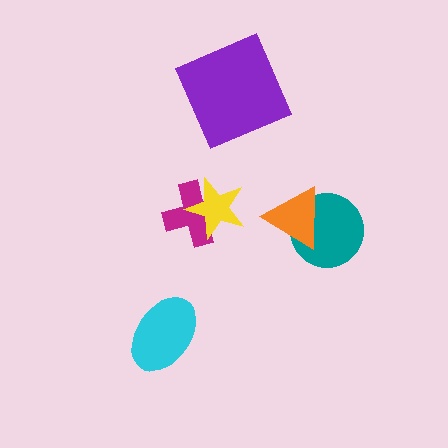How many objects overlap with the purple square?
0 objects overlap with the purple square.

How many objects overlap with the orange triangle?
1 object overlaps with the orange triangle.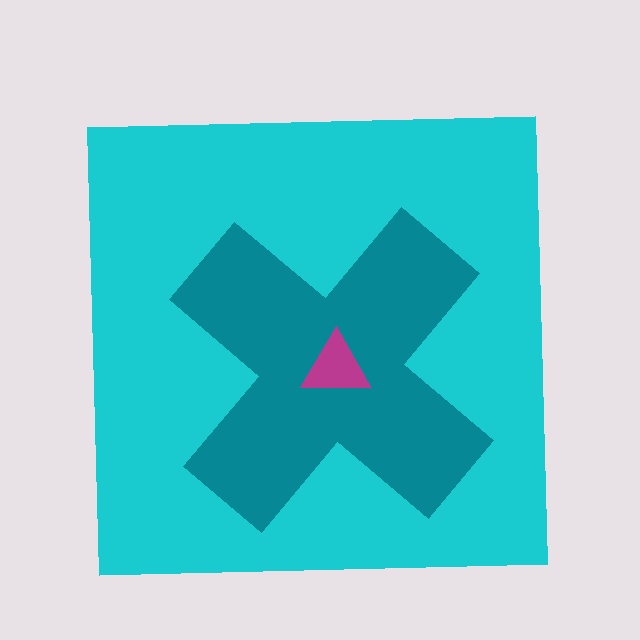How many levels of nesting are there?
3.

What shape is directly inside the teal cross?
The magenta triangle.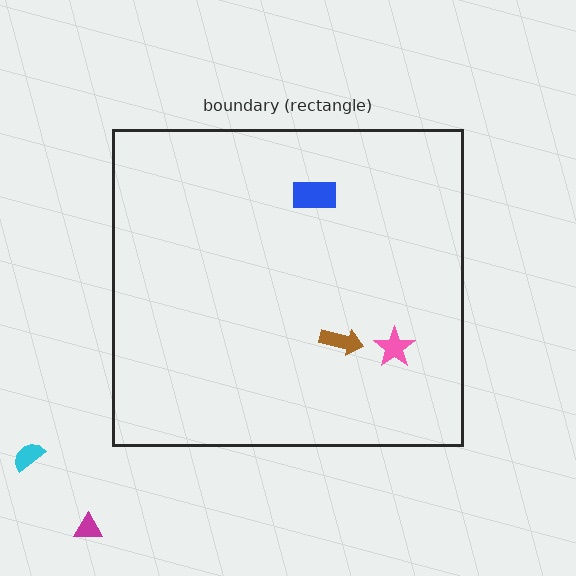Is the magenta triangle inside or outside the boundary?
Outside.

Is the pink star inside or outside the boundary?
Inside.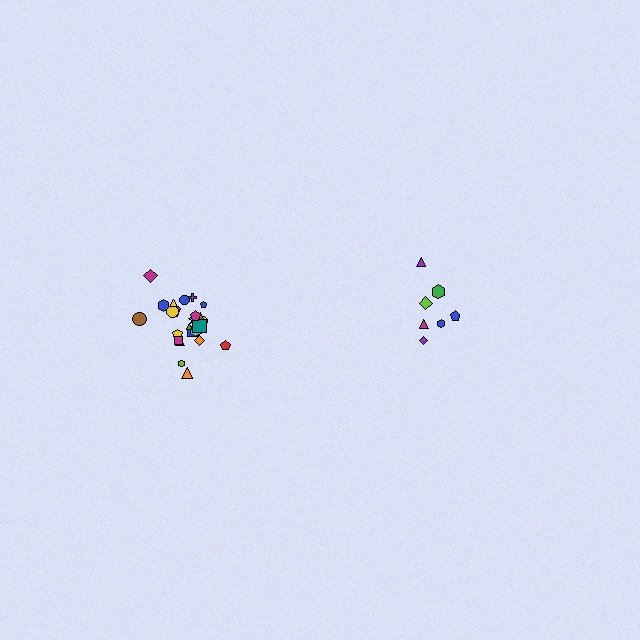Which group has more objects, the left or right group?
The left group.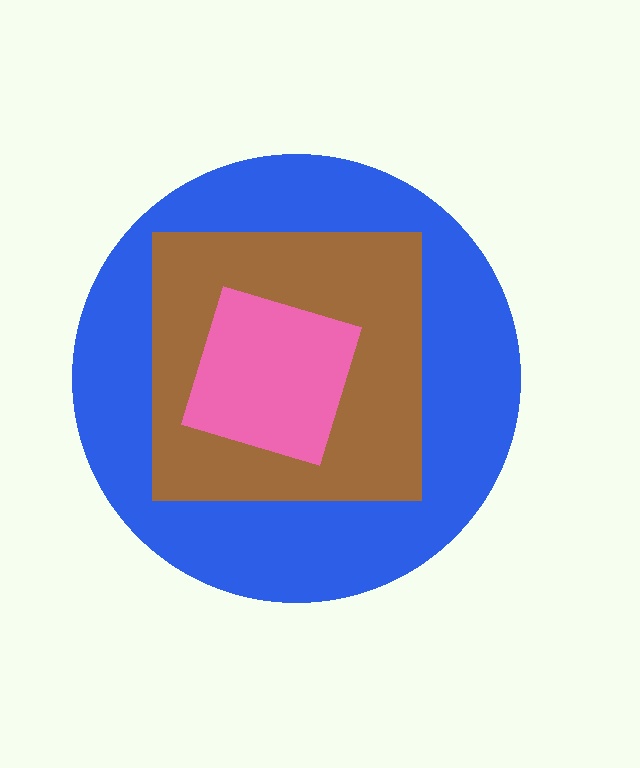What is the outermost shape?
The blue circle.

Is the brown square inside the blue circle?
Yes.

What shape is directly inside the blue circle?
The brown square.